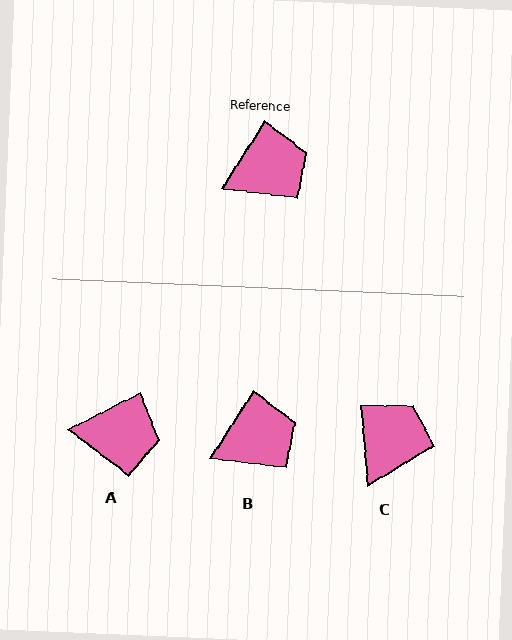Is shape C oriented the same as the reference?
No, it is off by about 38 degrees.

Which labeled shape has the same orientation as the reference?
B.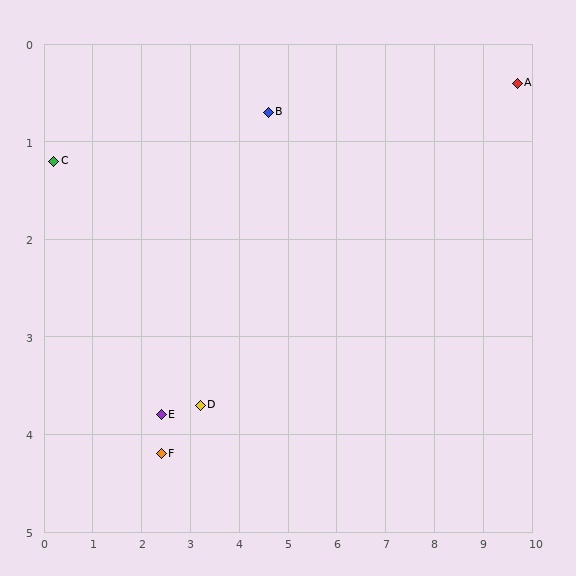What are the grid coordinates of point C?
Point C is at approximately (0.2, 1.2).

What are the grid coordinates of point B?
Point B is at approximately (4.6, 0.7).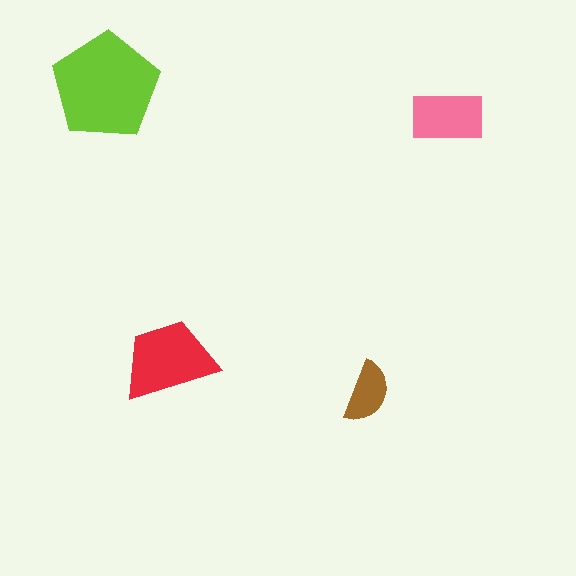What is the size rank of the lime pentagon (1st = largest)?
1st.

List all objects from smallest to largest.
The brown semicircle, the pink rectangle, the red trapezoid, the lime pentagon.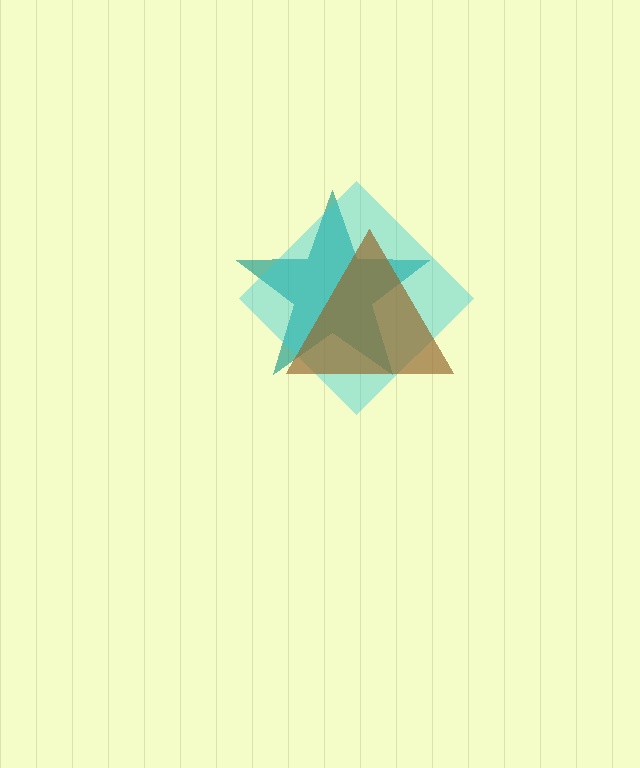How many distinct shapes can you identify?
There are 3 distinct shapes: a teal star, a cyan diamond, a brown triangle.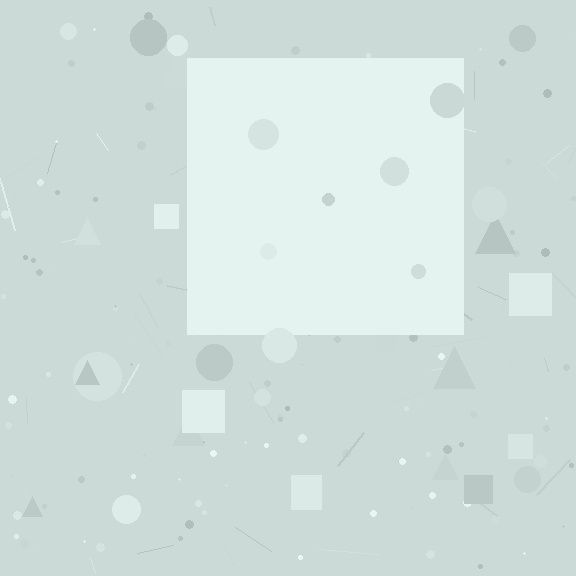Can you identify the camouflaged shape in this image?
The camouflaged shape is a square.